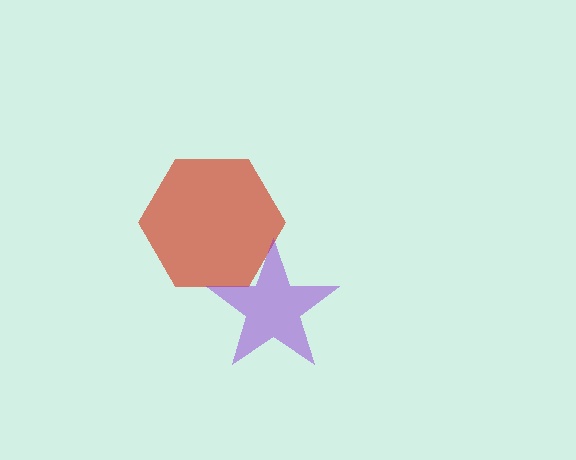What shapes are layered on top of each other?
The layered shapes are: a red hexagon, a purple star.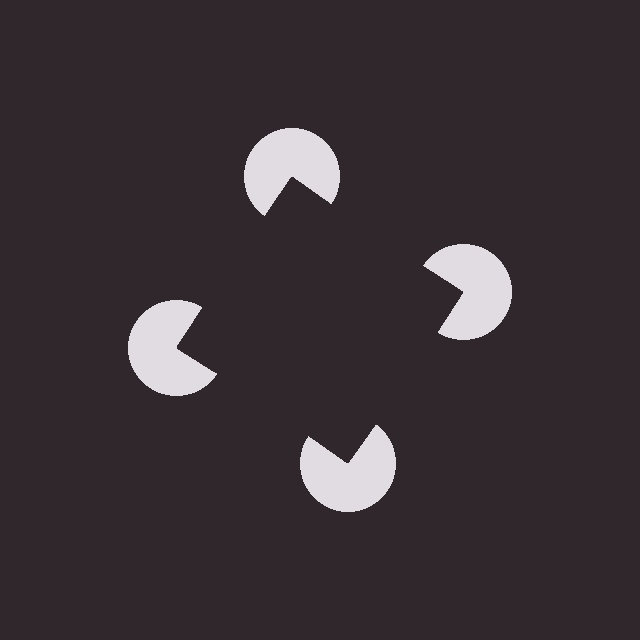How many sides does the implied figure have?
4 sides.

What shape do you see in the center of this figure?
An illusory square — its edges are inferred from the aligned wedge cuts in the pac-man discs, not physically drawn.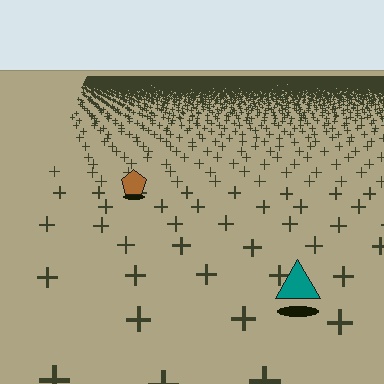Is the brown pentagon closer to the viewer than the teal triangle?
No. The teal triangle is closer — you can tell from the texture gradient: the ground texture is coarser near it.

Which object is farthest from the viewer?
The brown pentagon is farthest from the viewer. It appears smaller and the ground texture around it is denser.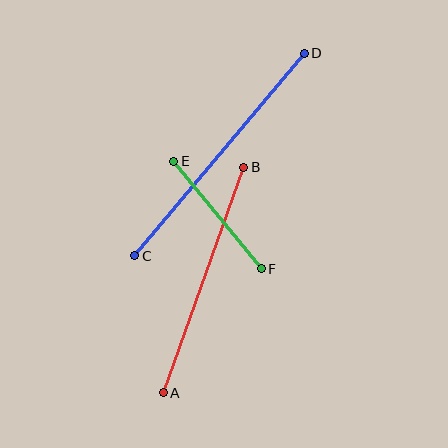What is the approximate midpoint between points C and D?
The midpoint is at approximately (219, 155) pixels.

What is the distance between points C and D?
The distance is approximately 264 pixels.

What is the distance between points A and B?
The distance is approximately 240 pixels.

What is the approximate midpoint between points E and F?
The midpoint is at approximately (217, 215) pixels.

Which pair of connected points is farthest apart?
Points C and D are farthest apart.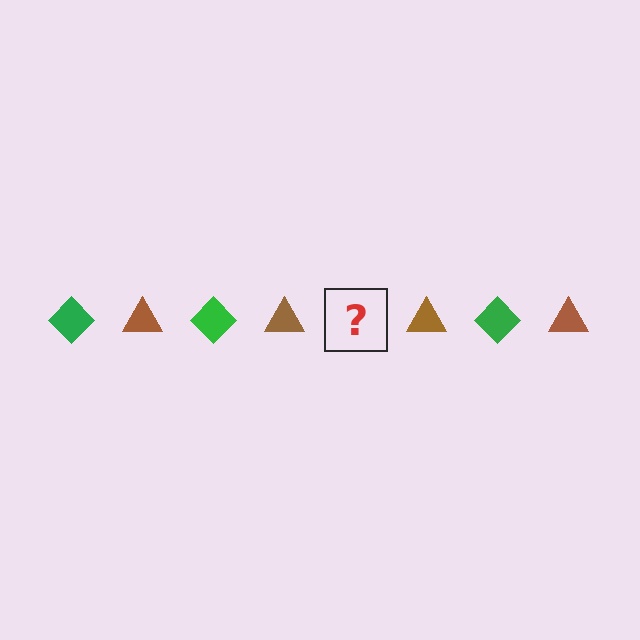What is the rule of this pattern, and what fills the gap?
The rule is that the pattern alternates between green diamond and brown triangle. The gap should be filled with a green diamond.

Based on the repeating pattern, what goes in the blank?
The blank should be a green diamond.